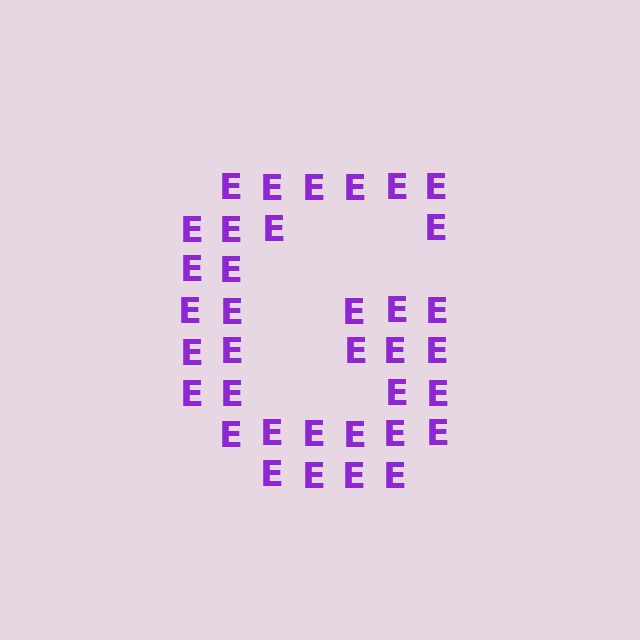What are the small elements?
The small elements are letter E's.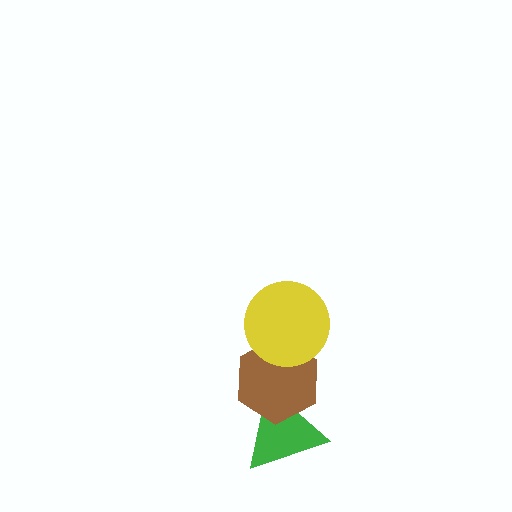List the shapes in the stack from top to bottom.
From top to bottom: the yellow circle, the brown hexagon, the green triangle.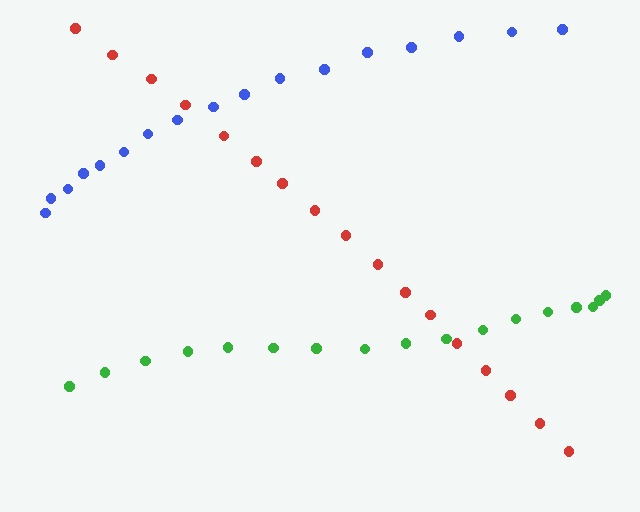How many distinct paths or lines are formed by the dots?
There are 3 distinct paths.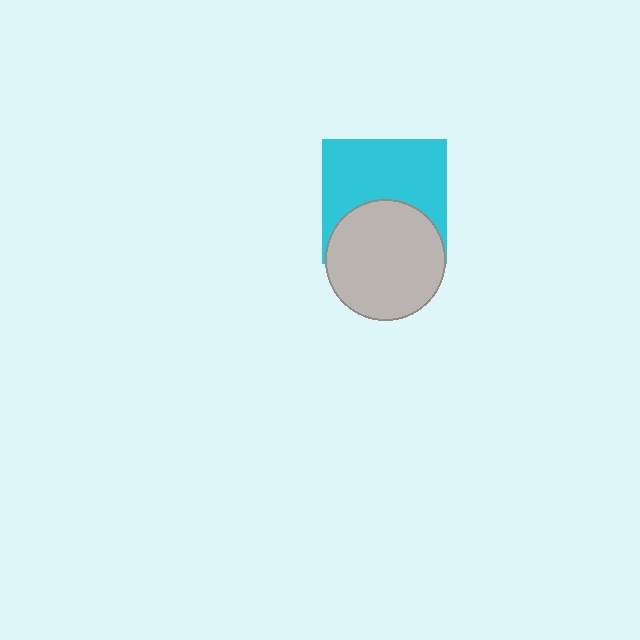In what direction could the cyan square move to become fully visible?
The cyan square could move up. That would shift it out from behind the light gray circle entirely.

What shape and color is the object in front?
The object in front is a light gray circle.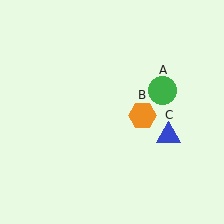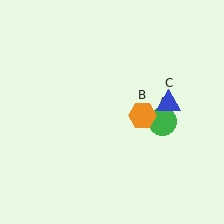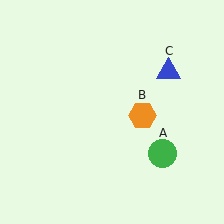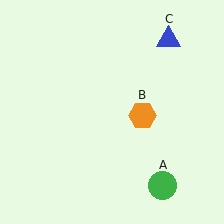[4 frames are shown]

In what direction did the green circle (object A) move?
The green circle (object A) moved down.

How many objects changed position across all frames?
2 objects changed position: green circle (object A), blue triangle (object C).